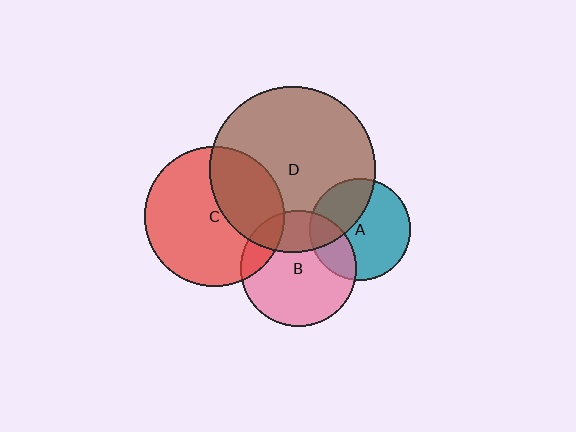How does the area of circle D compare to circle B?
Approximately 2.0 times.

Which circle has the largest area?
Circle D (brown).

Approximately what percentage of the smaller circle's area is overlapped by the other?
Approximately 25%.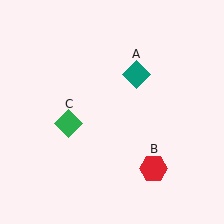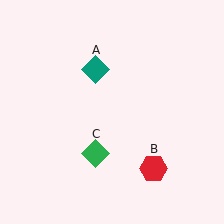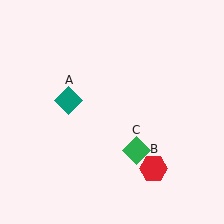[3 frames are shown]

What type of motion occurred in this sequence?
The teal diamond (object A), green diamond (object C) rotated counterclockwise around the center of the scene.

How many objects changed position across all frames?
2 objects changed position: teal diamond (object A), green diamond (object C).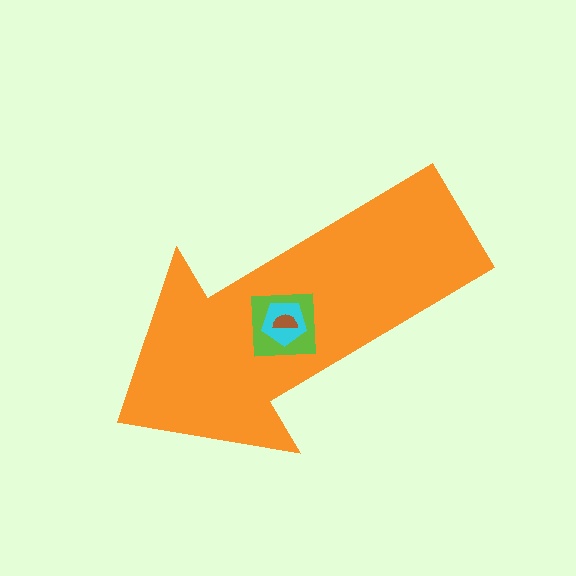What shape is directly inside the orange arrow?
The lime square.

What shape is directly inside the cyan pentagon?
The brown semicircle.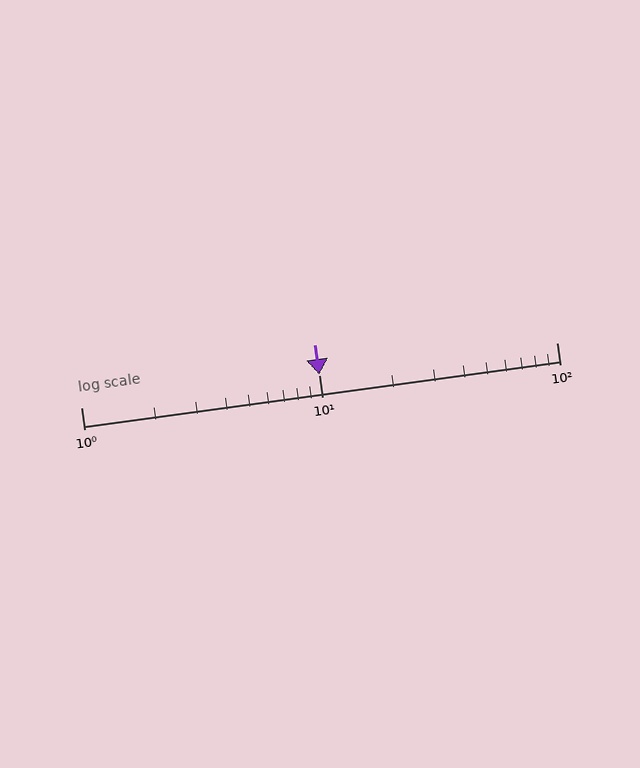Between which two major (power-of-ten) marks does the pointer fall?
The pointer is between 10 and 100.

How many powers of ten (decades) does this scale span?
The scale spans 2 decades, from 1 to 100.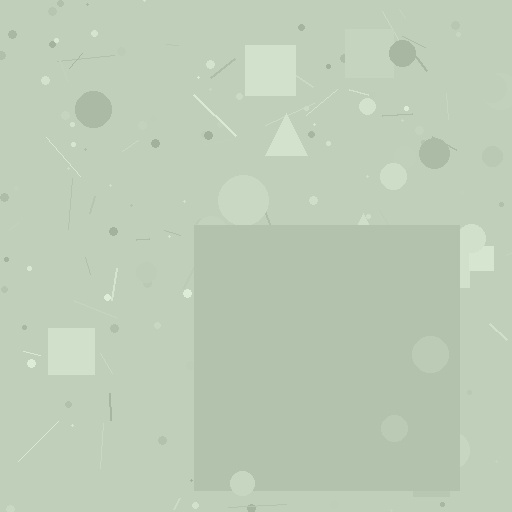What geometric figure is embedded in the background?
A square is embedded in the background.